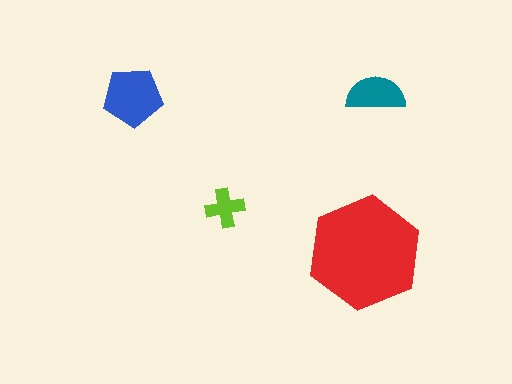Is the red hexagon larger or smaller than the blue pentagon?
Larger.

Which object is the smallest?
The lime cross.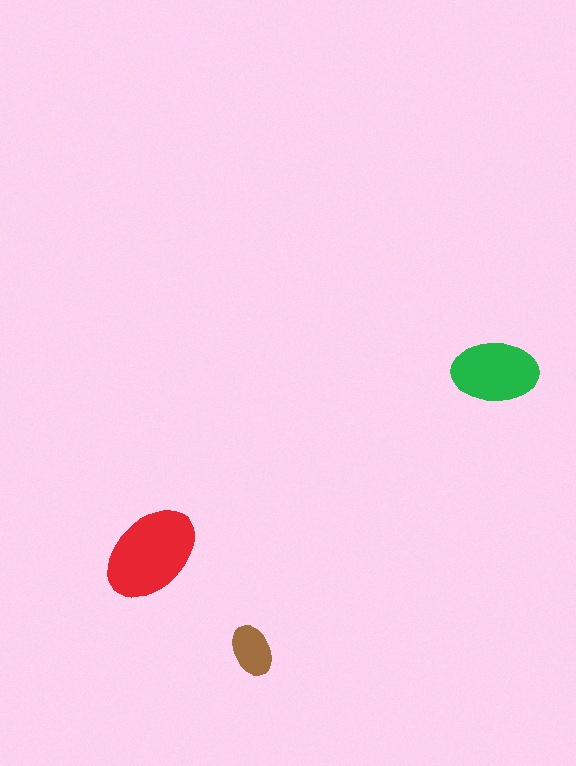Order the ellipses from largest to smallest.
the red one, the green one, the brown one.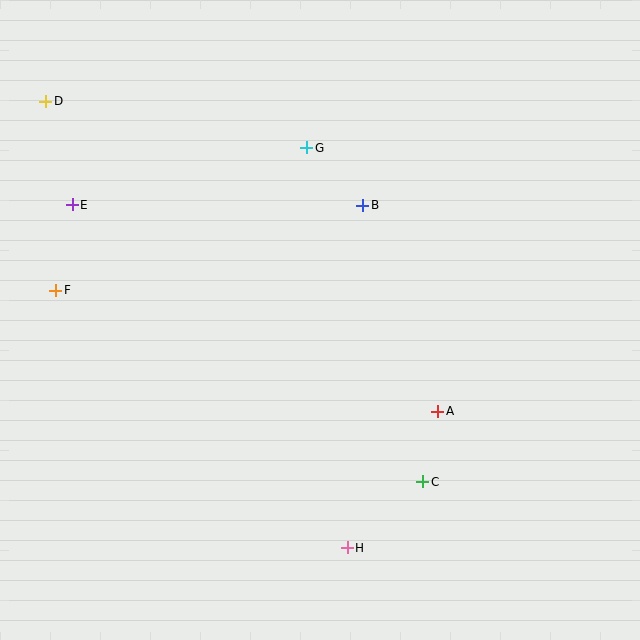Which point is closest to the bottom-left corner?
Point F is closest to the bottom-left corner.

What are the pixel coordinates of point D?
Point D is at (46, 101).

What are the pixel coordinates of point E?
Point E is at (72, 205).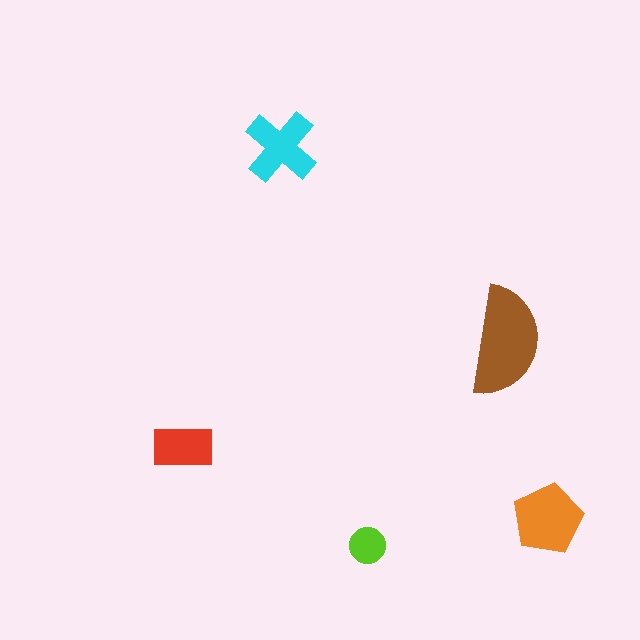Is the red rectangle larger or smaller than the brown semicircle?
Smaller.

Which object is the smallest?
The lime circle.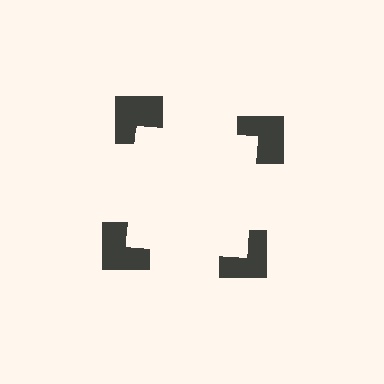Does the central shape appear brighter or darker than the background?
It typically appears slightly brighter than the background, even though no actual brightness change is drawn.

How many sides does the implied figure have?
4 sides.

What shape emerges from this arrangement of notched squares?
An illusory square — its edges are inferred from the aligned wedge cuts in the notched squares, not physically drawn.